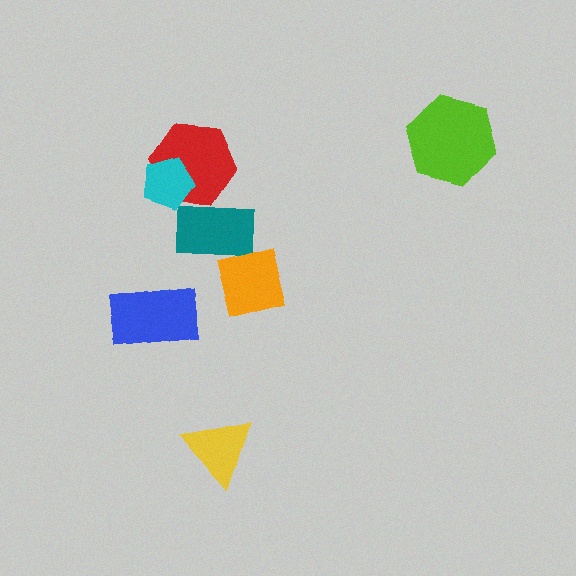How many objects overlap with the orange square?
0 objects overlap with the orange square.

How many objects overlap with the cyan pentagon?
1 object overlaps with the cyan pentagon.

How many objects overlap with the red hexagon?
2 objects overlap with the red hexagon.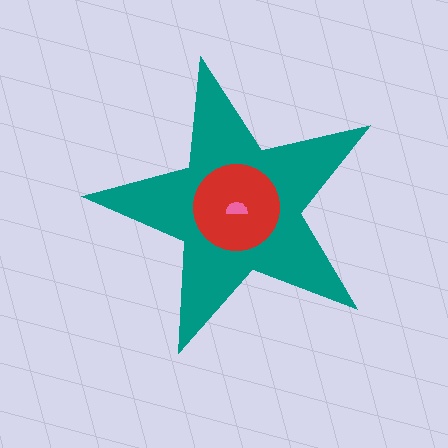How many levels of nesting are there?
3.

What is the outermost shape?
The teal star.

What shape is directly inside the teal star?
The red circle.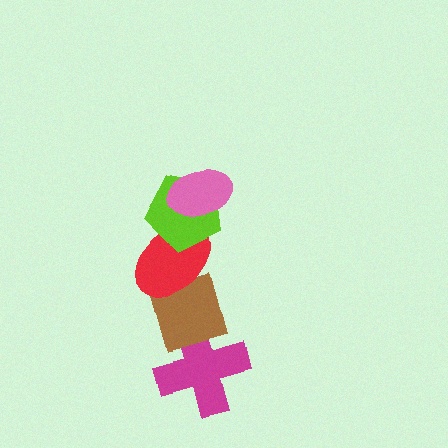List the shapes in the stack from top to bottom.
From top to bottom: the pink ellipse, the lime pentagon, the red ellipse, the brown diamond, the magenta cross.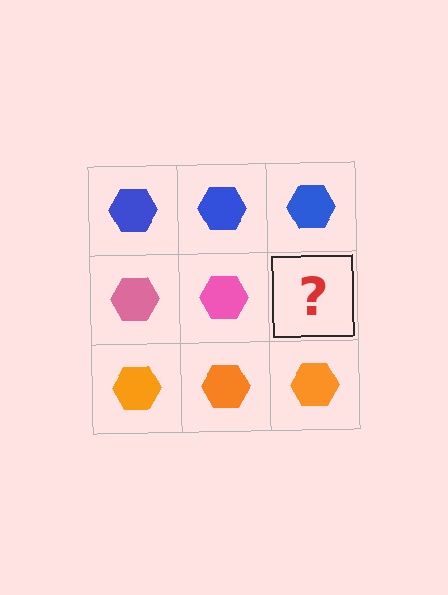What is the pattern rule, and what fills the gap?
The rule is that each row has a consistent color. The gap should be filled with a pink hexagon.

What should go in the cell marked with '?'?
The missing cell should contain a pink hexagon.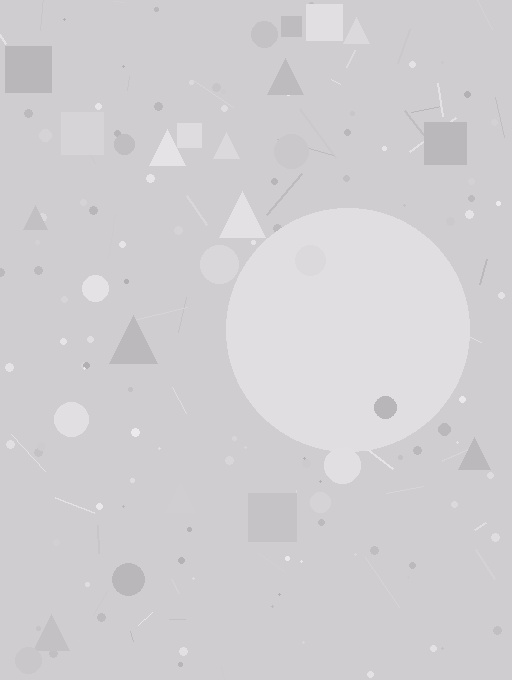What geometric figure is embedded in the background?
A circle is embedded in the background.